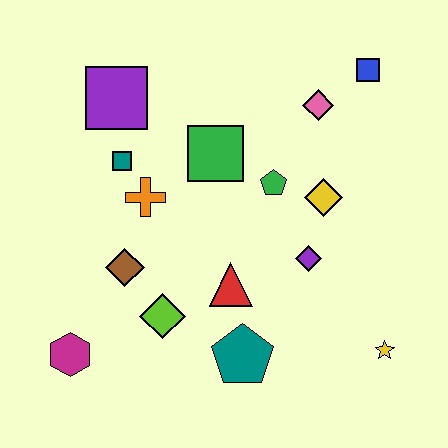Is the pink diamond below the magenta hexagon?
No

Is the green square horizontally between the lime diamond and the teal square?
No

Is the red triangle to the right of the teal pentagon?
No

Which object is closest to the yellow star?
The purple diamond is closest to the yellow star.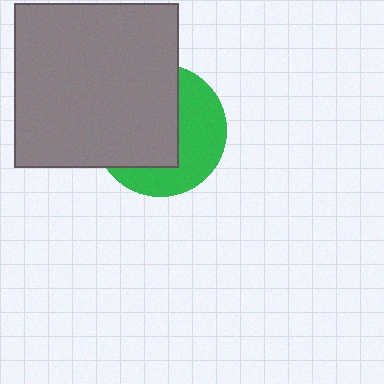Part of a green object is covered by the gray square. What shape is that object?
It is a circle.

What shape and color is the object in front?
The object in front is a gray square.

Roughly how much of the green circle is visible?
A small part of it is visible (roughly 44%).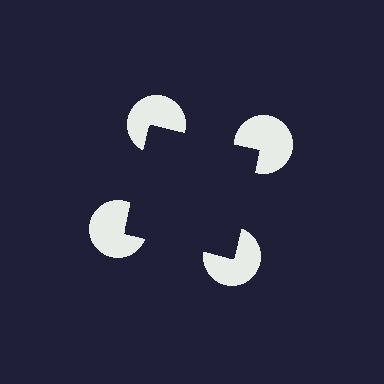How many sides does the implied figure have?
4 sides.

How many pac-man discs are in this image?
There are 4 — one at each vertex of the illusory square.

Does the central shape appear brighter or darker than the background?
It typically appears slightly darker than the background, even though no actual brightness change is drawn.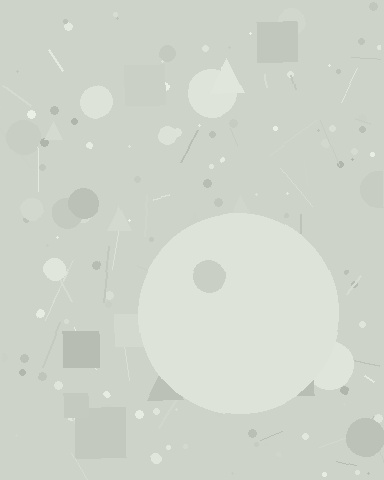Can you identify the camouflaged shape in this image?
The camouflaged shape is a circle.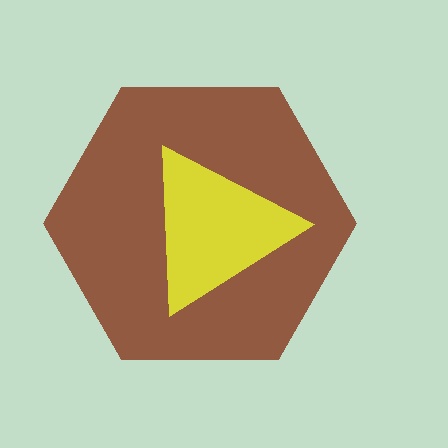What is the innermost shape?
The yellow triangle.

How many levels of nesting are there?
2.